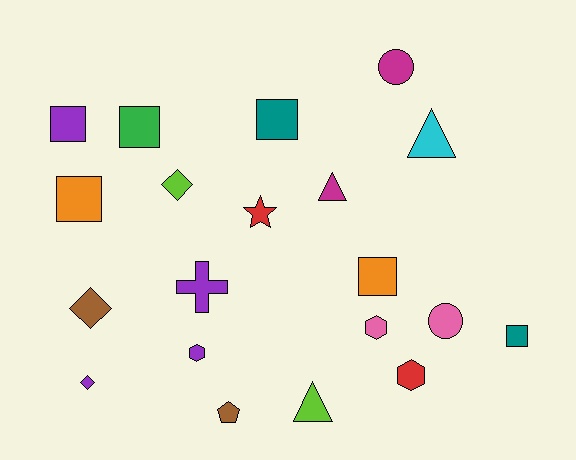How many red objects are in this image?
There are 2 red objects.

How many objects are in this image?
There are 20 objects.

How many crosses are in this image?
There is 1 cross.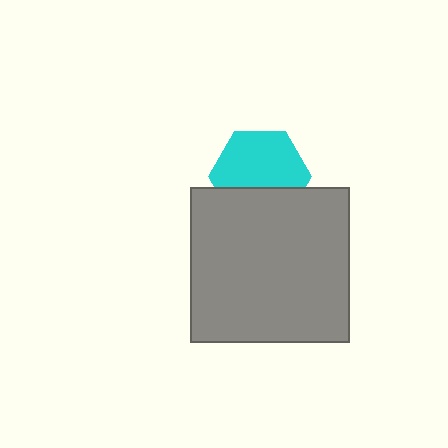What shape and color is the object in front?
The object in front is a gray rectangle.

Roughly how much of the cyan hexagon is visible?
Most of it is visible (roughly 65%).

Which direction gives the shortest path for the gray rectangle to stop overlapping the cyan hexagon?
Moving down gives the shortest separation.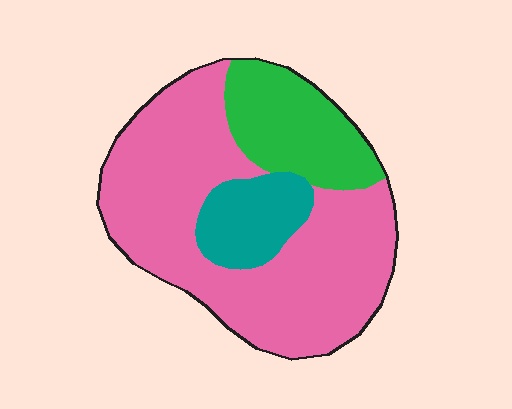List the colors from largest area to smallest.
From largest to smallest: pink, green, teal.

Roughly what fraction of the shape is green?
Green covers 21% of the shape.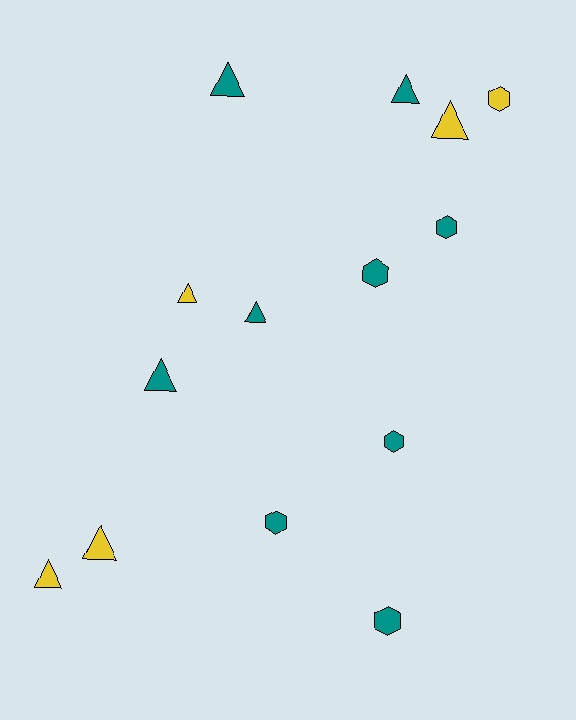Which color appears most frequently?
Teal, with 9 objects.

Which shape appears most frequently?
Triangle, with 8 objects.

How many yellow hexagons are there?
There is 1 yellow hexagon.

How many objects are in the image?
There are 14 objects.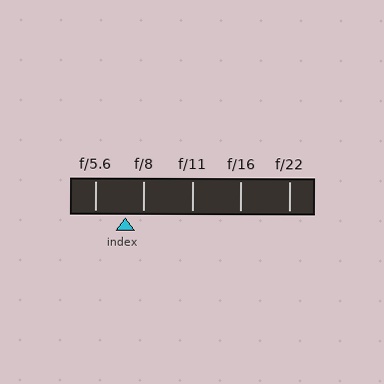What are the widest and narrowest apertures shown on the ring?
The widest aperture shown is f/5.6 and the narrowest is f/22.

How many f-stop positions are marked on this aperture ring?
There are 5 f-stop positions marked.